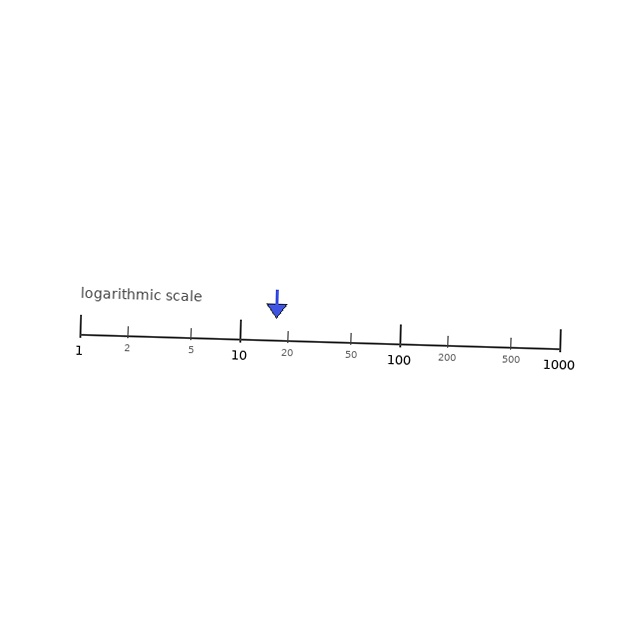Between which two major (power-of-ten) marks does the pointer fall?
The pointer is between 10 and 100.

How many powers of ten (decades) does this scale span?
The scale spans 3 decades, from 1 to 1000.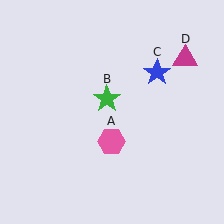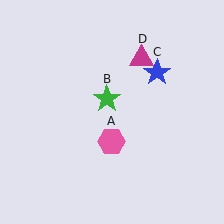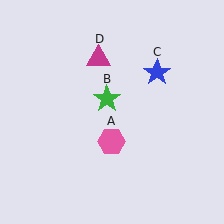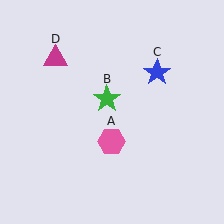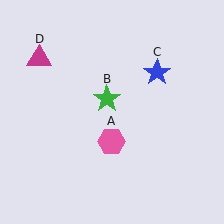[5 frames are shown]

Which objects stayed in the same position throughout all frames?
Pink hexagon (object A) and green star (object B) and blue star (object C) remained stationary.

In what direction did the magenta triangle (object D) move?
The magenta triangle (object D) moved left.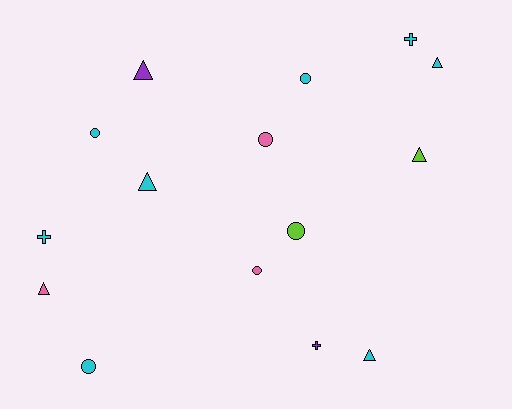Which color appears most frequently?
Cyan, with 8 objects.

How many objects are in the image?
There are 15 objects.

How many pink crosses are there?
There are no pink crosses.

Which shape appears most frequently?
Circle, with 6 objects.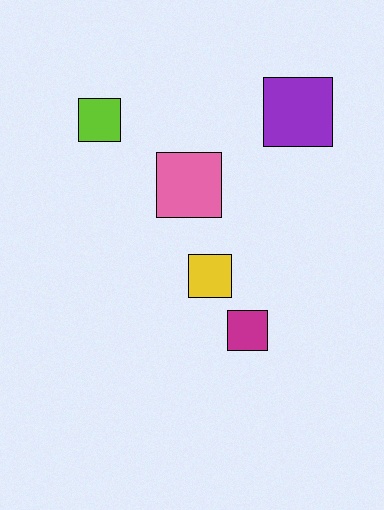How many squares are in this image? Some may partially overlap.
There are 5 squares.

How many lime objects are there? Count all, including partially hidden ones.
There is 1 lime object.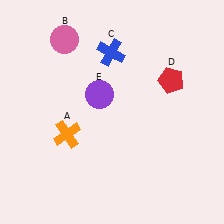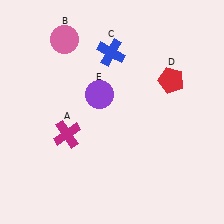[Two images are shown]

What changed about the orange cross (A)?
In Image 1, A is orange. In Image 2, it changed to magenta.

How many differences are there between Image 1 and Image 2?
There is 1 difference between the two images.